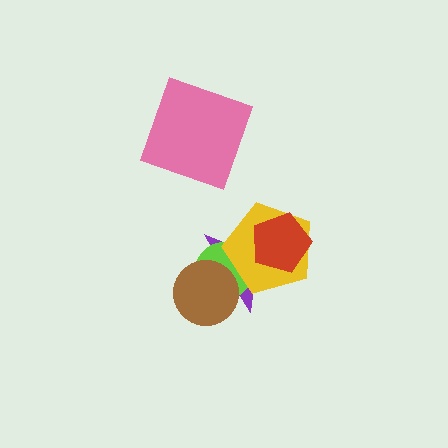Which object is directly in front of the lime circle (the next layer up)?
The brown circle is directly in front of the lime circle.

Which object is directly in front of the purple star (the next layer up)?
The lime circle is directly in front of the purple star.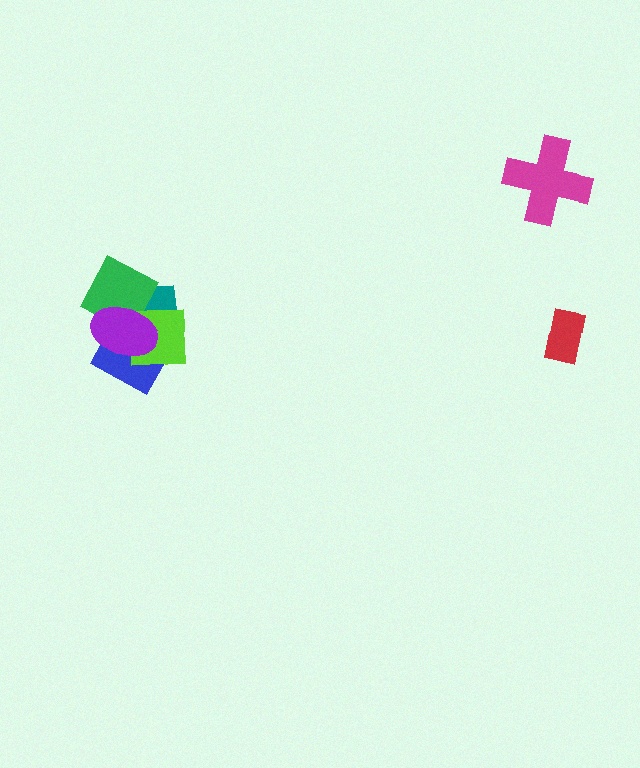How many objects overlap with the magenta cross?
0 objects overlap with the magenta cross.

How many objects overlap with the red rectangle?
0 objects overlap with the red rectangle.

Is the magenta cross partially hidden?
No, no other shape covers it.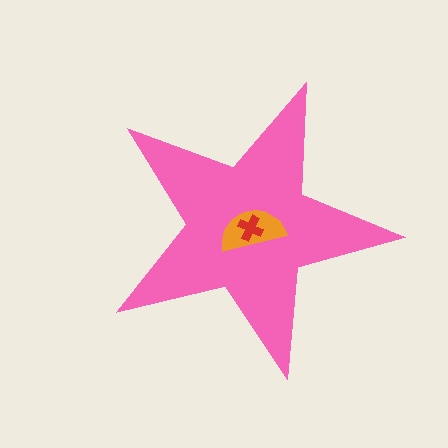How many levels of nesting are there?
3.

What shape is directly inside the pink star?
The orange semicircle.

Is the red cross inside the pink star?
Yes.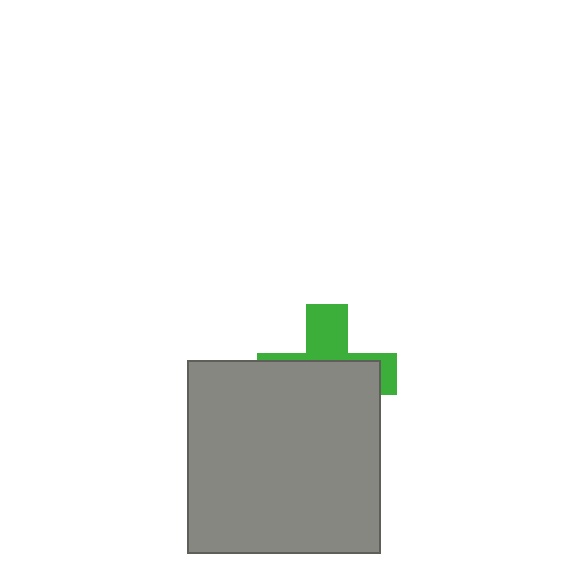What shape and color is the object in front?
The object in front is a gray square.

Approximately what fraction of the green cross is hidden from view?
Roughly 65% of the green cross is hidden behind the gray square.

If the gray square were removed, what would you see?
You would see the complete green cross.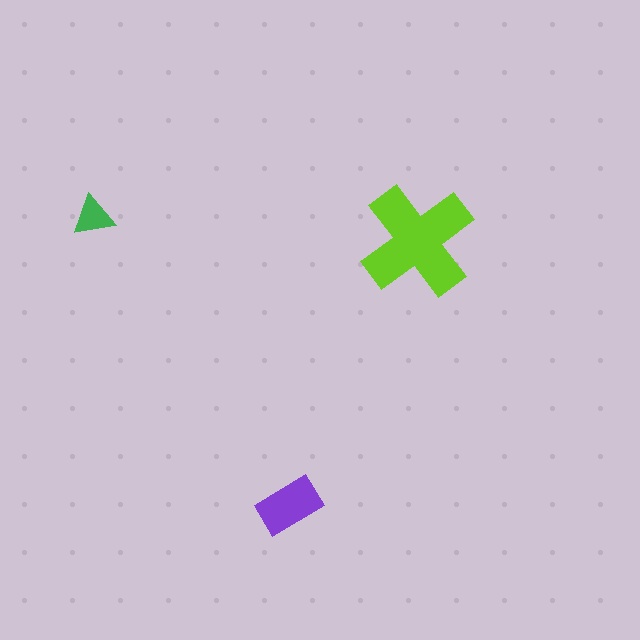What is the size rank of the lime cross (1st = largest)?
1st.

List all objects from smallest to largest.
The green triangle, the purple rectangle, the lime cross.